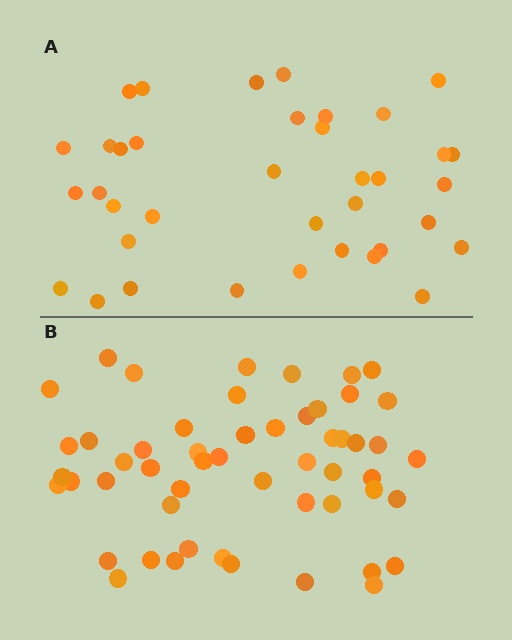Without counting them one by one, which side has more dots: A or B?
Region B (the bottom region) has more dots.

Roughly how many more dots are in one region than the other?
Region B has approximately 15 more dots than region A.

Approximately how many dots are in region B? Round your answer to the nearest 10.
About 50 dots. (The exact count is 53, which rounds to 50.)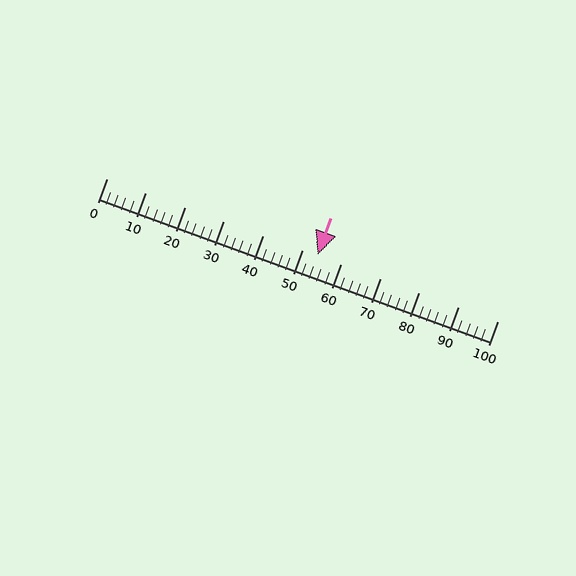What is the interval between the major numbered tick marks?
The major tick marks are spaced 10 units apart.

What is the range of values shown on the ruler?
The ruler shows values from 0 to 100.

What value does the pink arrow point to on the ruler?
The pink arrow points to approximately 54.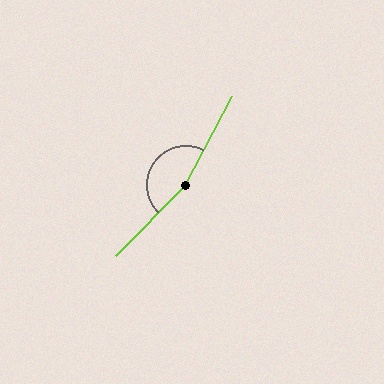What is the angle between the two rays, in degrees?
Approximately 163 degrees.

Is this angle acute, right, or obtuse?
It is obtuse.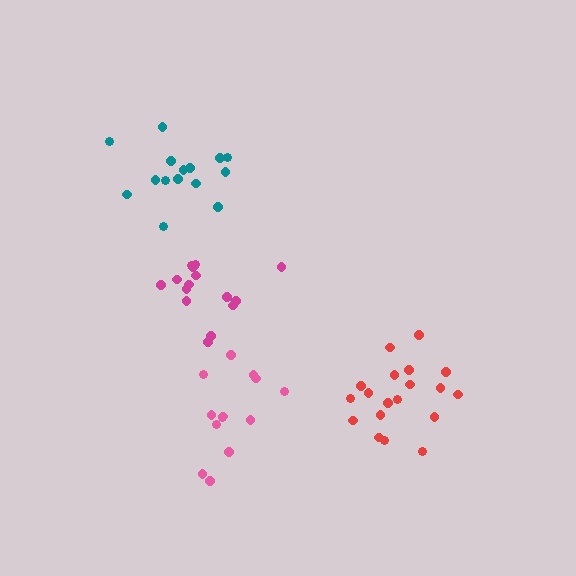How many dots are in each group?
Group 1: 13 dots, Group 2: 16 dots, Group 3: 15 dots, Group 4: 19 dots (63 total).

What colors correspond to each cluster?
The clusters are colored: pink, magenta, teal, red.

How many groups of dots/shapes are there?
There are 4 groups.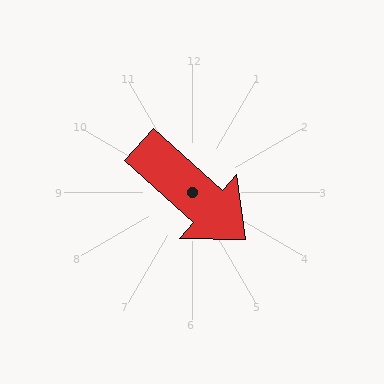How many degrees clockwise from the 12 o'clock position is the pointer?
Approximately 132 degrees.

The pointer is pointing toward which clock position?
Roughly 4 o'clock.